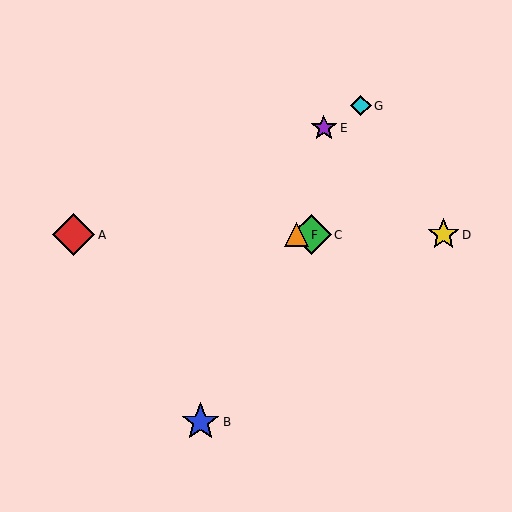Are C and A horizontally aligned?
Yes, both are at y≈235.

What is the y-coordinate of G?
Object G is at y≈106.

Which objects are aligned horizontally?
Objects A, C, D, F are aligned horizontally.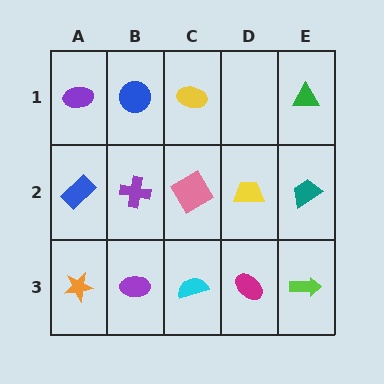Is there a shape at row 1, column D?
No, that cell is empty.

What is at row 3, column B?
A purple ellipse.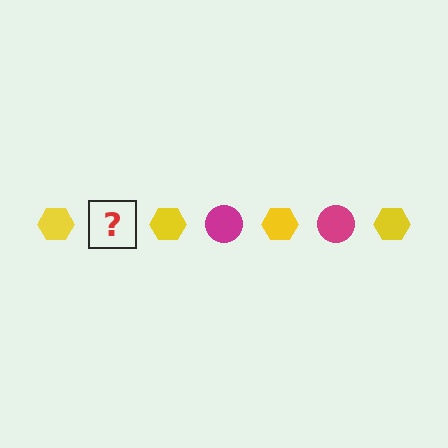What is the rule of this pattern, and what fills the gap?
The rule is that the pattern alternates between yellow hexagon and magenta circle. The gap should be filled with a magenta circle.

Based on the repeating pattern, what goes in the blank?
The blank should be a magenta circle.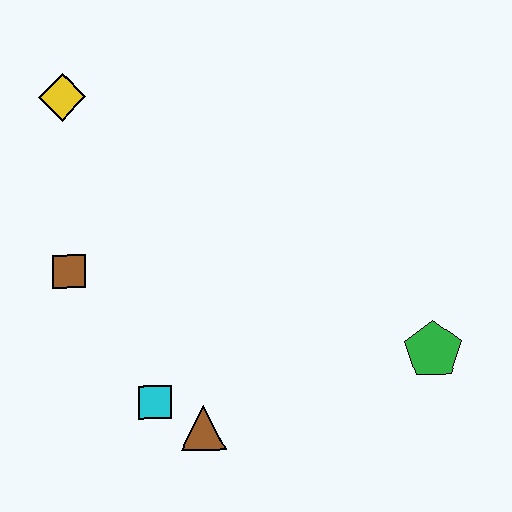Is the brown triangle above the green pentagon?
No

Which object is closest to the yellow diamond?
The brown square is closest to the yellow diamond.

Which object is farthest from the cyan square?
The yellow diamond is farthest from the cyan square.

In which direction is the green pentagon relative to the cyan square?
The green pentagon is to the right of the cyan square.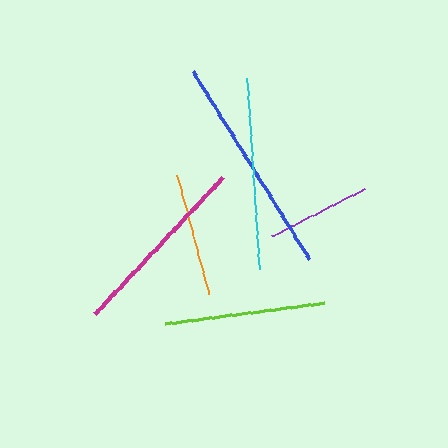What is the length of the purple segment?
The purple segment is approximately 104 pixels long.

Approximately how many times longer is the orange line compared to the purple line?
The orange line is approximately 1.2 times the length of the purple line.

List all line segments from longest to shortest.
From longest to shortest: blue, cyan, magenta, lime, orange, purple.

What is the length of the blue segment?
The blue segment is approximately 221 pixels long.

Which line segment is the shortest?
The purple line is the shortest at approximately 104 pixels.